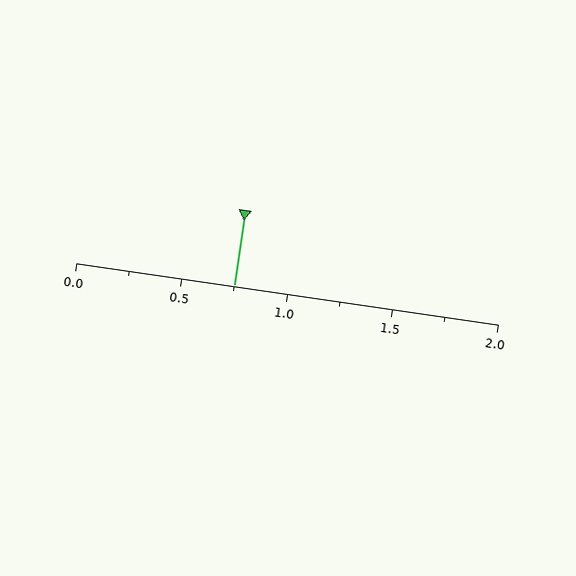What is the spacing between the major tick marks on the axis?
The major ticks are spaced 0.5 apart.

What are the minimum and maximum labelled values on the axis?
The axis runs from 0.0 to 2.0.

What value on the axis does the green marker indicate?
The marker indicates approximately 0.75.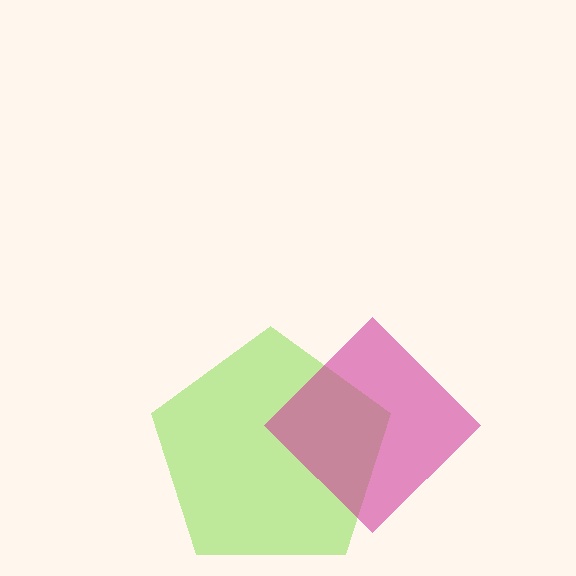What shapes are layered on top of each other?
The layered shapes are: a lime pentagon, a magenta diamond.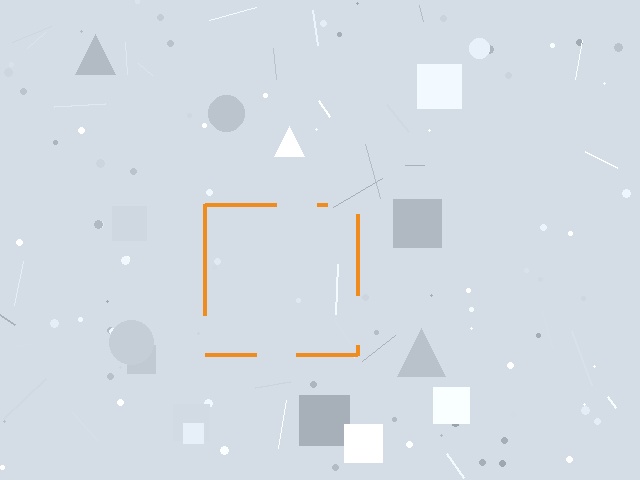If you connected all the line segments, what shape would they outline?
They would outline a square.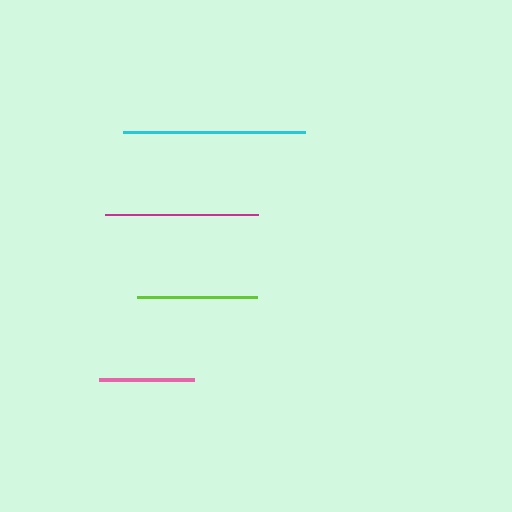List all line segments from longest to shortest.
From longest to shortest: cyan, magenta, lime, pink.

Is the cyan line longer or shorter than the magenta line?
The cyan line is longer than the magenta line.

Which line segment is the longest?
The cyan line is the longest at approximately 182 pixels.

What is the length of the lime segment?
The lime segment is approximately 120 pixels long.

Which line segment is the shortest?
The pink line is the shortest at approximately 95 pixels.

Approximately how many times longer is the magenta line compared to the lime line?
The magenta line is approximately 1.3 times the length of the lime line.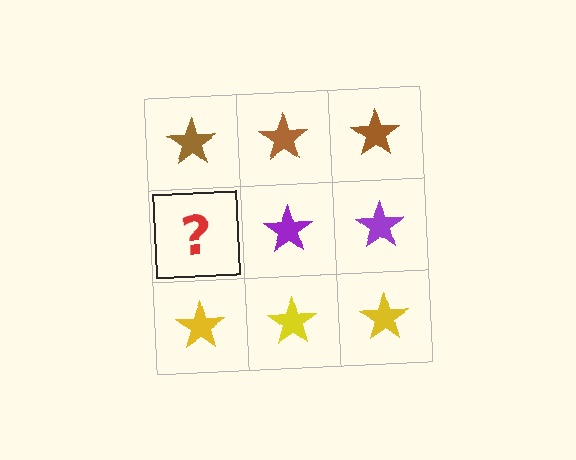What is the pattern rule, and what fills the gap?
The rule is that each row has a consistent color. The gap should be filled with a purple star.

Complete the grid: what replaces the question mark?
The question mark should be replaced with a purple star.